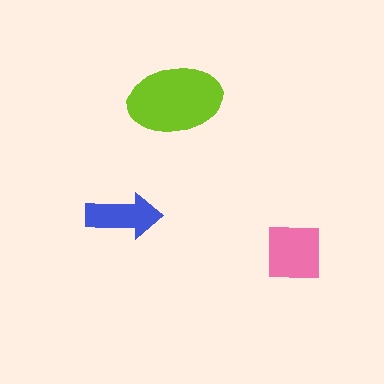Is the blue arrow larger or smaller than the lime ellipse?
Smaller.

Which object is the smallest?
The blue arrow.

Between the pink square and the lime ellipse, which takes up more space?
The lime ellipse.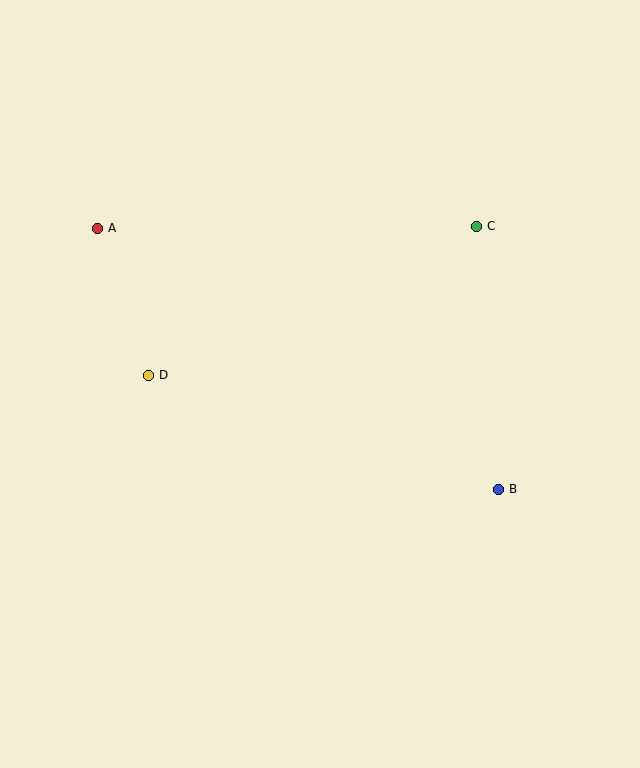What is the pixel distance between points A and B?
The distance between A and B is 479 pixels.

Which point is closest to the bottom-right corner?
Point B is closest to the bottom-right corner.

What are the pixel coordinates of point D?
Point D is at (148, 376).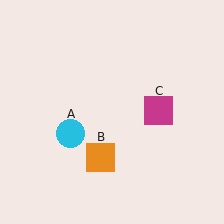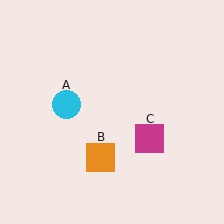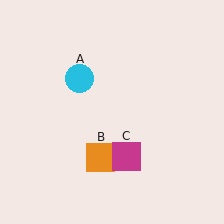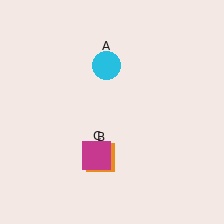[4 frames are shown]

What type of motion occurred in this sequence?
The cyan circle (object A), magenta square (object C) rotated clockwise around the center of the scene.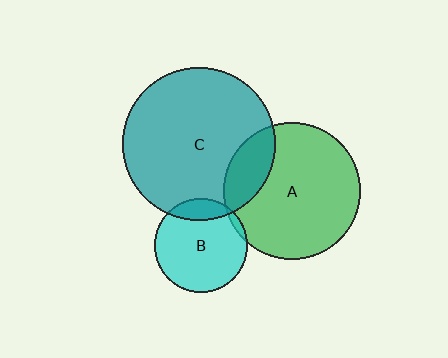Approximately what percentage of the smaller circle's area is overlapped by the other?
Approximately 20%.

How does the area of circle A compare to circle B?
Approximately 2.1 times.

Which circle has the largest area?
Circle C (teal).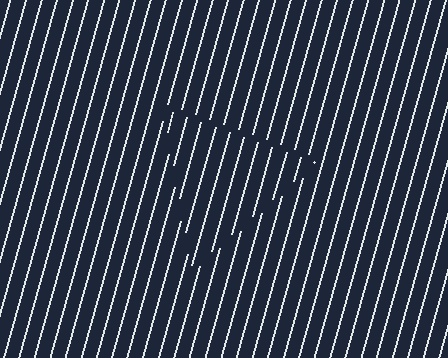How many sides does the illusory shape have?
3 sides — the line-ends trace a triangle.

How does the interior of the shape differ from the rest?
The interior of the shape contains the same grating, shifted by half a period — the contour is defined by the phase discontinuity where line-ends from the inner and outer gratings abut.